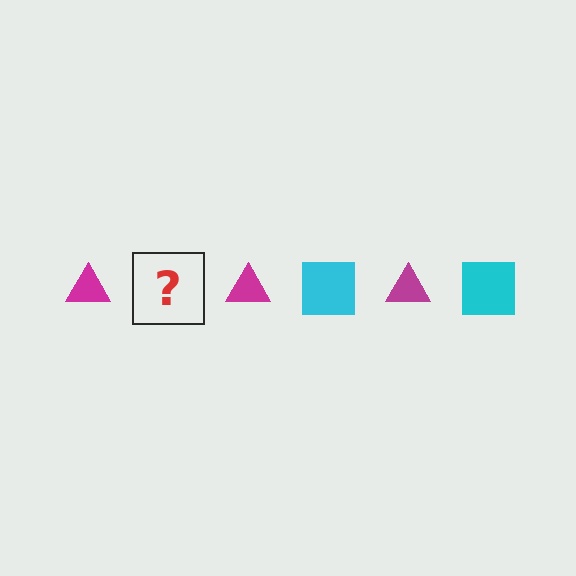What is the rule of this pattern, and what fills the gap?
The rule is that the pattern alternates between magenta triangle and cyan square. The gap should be filled with a cyan square.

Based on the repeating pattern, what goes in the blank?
The blank should be a cyan square.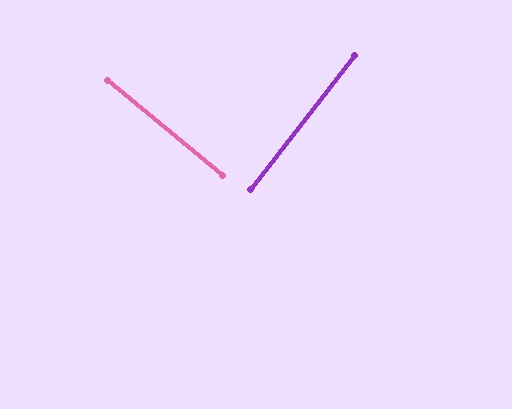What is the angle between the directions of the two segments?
Approximately 88 degrees.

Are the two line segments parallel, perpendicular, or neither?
Perpendicular — they meet at approximately 88°.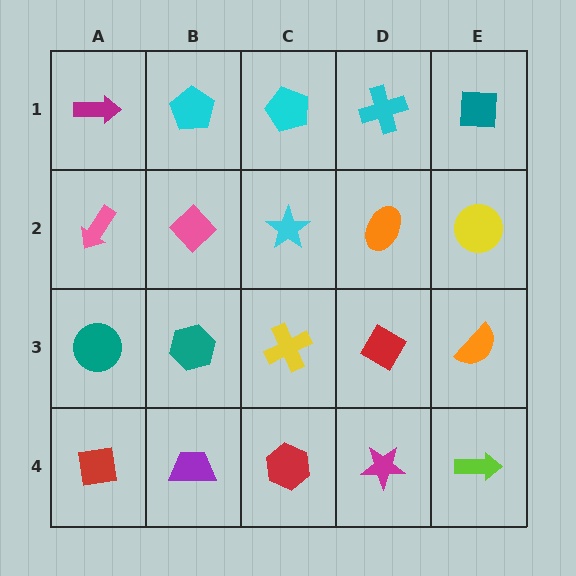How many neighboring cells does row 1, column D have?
3.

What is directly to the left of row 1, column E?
A cyan cross.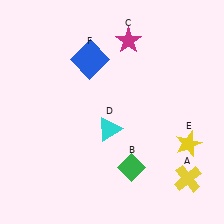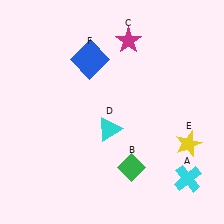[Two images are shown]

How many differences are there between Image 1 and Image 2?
There is 1 difference between the two images.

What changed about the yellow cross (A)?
In Image 1, A is yellow. In Image 2, it changed to cyan.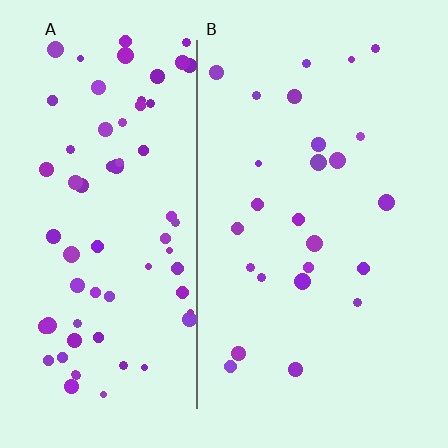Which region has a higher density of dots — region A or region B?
A (the left).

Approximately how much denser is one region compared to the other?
Approximately 2.7× — region A over region B.